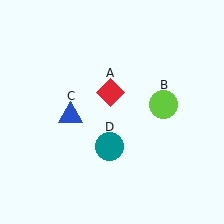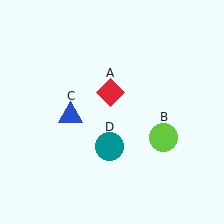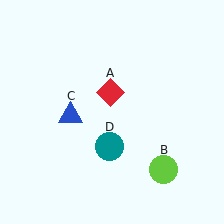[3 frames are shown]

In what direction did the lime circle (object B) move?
The lime circle (object B) moved down.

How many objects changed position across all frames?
1 object changed position: lime circle (object B).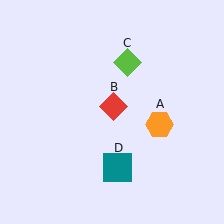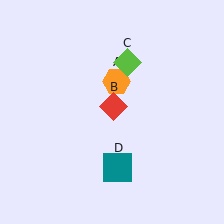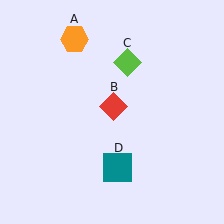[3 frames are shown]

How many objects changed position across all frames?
1 object changed position: orange hexagon (object A).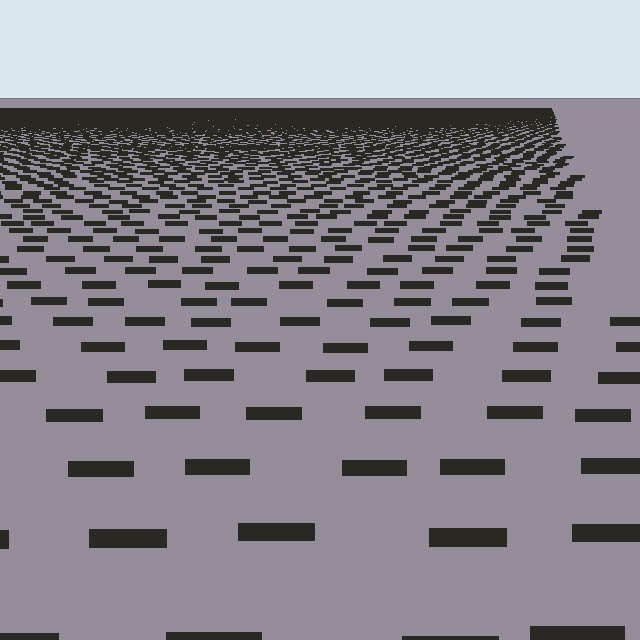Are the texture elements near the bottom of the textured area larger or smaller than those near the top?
Larger. Near the bottom, elements are closer to the viewer and appear at a bigger on-screen size.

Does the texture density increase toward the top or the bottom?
Density increases toward the top.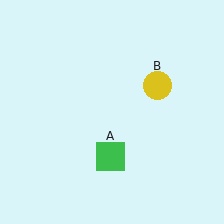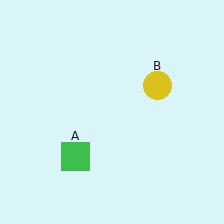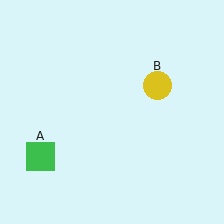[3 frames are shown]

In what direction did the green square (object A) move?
The green square (object A) moved left.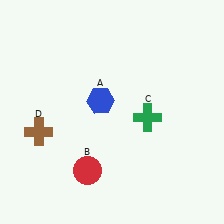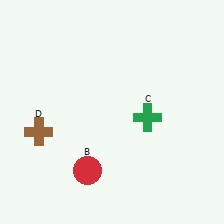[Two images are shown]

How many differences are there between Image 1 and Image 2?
There is 1 difference between the two images.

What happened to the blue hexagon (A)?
The blue hexagon (A) was removed in Image 2. It was in the top-left area of Image 1.